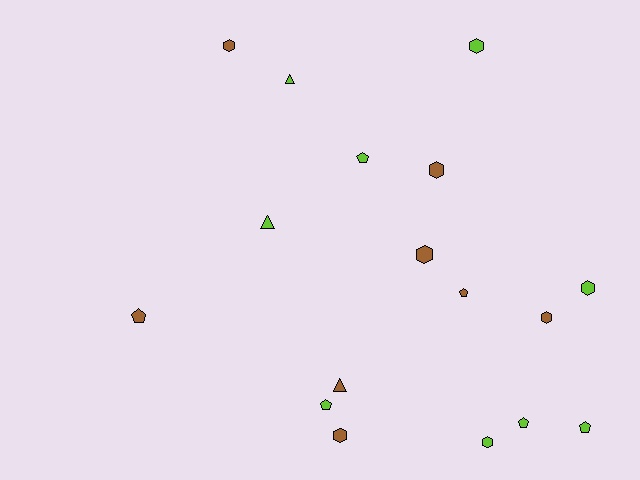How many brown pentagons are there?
There are 2 brown pentagons.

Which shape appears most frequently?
Hexagon, with 8 objects.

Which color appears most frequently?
Lime, with 9 objects.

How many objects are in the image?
There are 17 objects.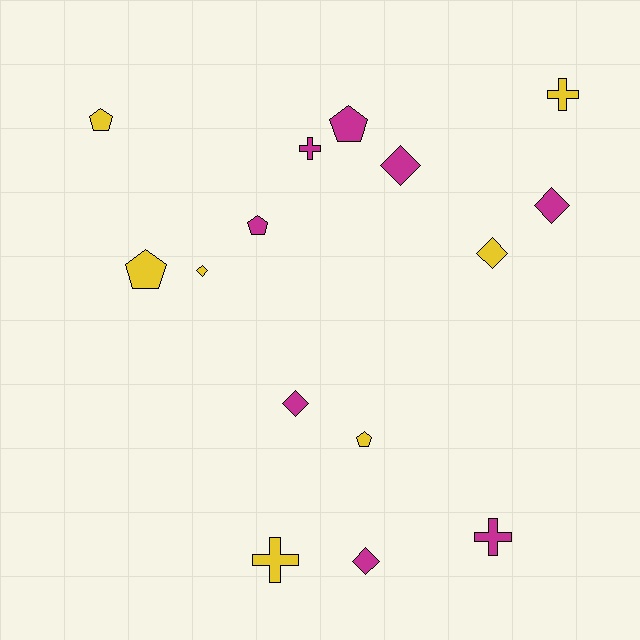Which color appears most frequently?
Magenta, with 8 objects.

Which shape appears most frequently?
Diamond, with 6 objects.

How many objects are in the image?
There are 15 objects.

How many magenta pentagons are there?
There are 2 magenta pentagons.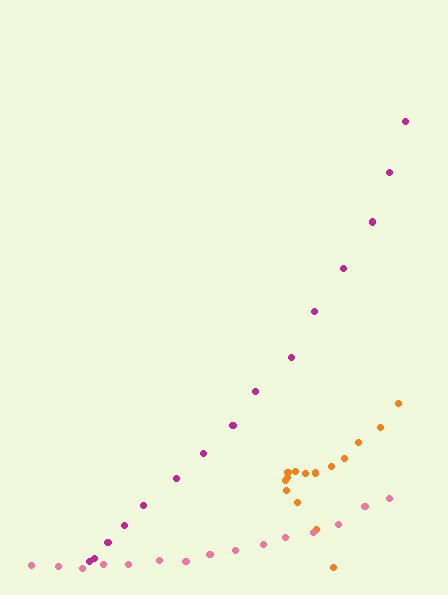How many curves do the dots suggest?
There are 3 distinct paths.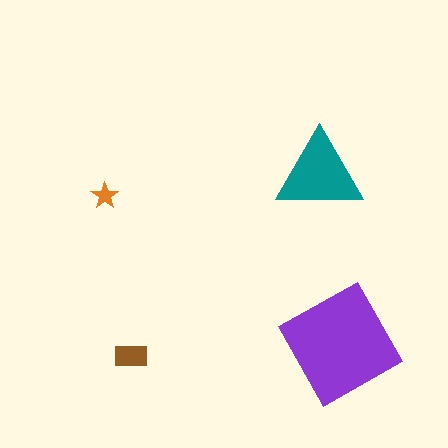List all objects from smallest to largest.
The orange star, the brown rectangle, the teal triangle, the purple diamond.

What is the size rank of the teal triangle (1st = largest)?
2nd.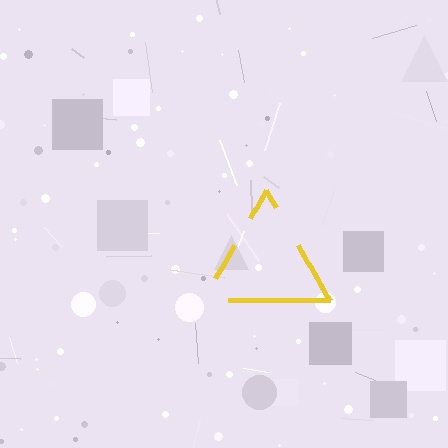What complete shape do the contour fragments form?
The contour fragments form a triangle.